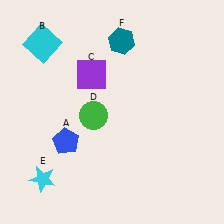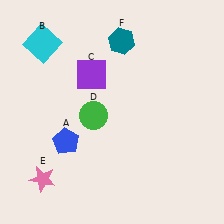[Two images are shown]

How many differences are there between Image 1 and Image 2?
There is 1 difference between the two images.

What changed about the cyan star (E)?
In Image 1, E is cyan. In Image 2, it changed to pink.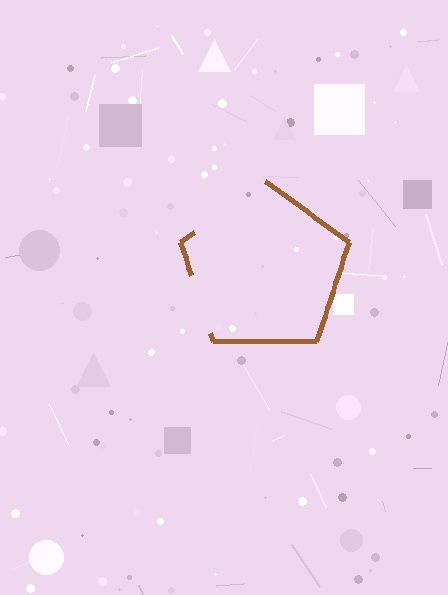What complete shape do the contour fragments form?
The contour fragments form a pentagon.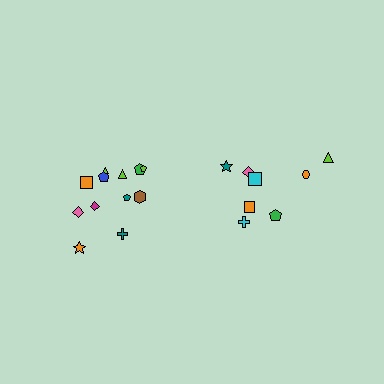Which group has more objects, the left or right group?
The left group.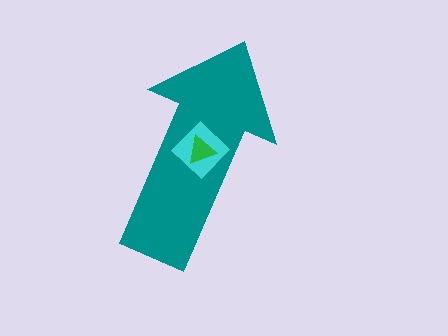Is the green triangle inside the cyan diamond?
Yes.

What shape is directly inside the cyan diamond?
The green triangle.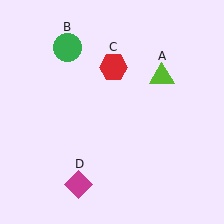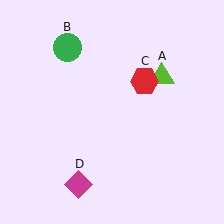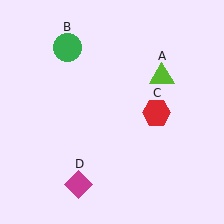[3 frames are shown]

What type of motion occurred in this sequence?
The red hexagon (object C) rotated clockwise around the center of the scene.